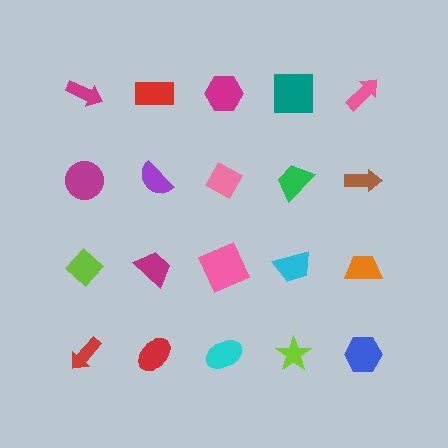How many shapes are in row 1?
5 shapes.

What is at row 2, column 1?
A magenta circle.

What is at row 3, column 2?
A magenta trapezoid.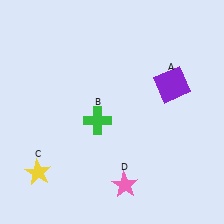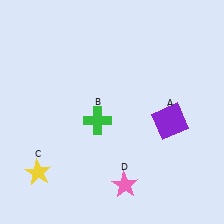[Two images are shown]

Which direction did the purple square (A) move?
The purple square (A) moved down.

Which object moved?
The purple square (A) moved down.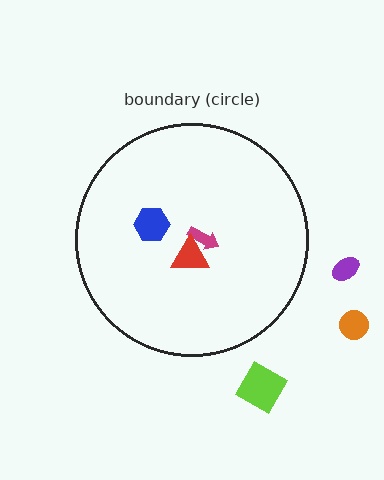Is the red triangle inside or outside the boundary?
Inside.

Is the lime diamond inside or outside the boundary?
Outside.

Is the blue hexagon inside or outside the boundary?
Inside.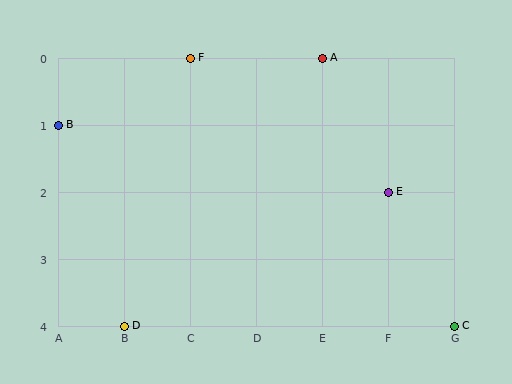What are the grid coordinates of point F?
Point F is at grid coordinates (C, 0).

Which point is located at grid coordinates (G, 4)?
Point C is at (G, 4).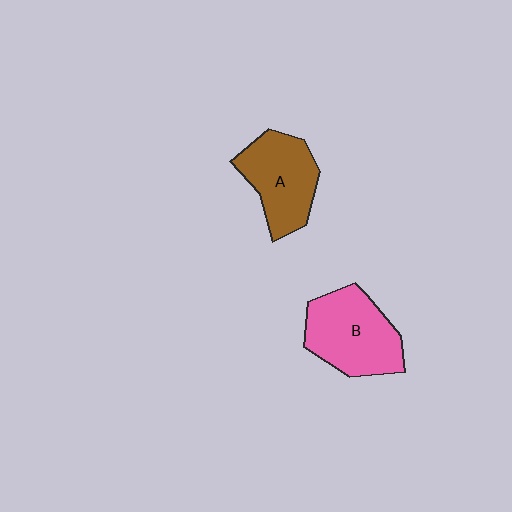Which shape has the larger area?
Shape B (pink).